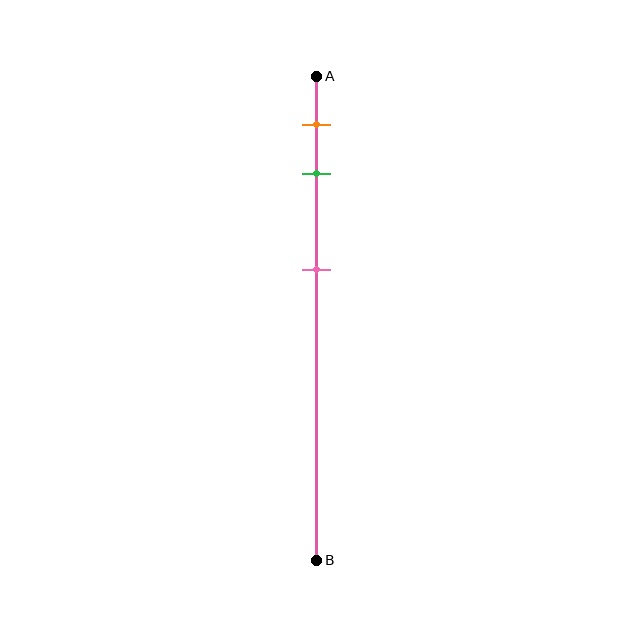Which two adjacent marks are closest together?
The orange and green marks are the closest adjacent pair.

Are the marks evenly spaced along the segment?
No, the marks are not evenly spaced.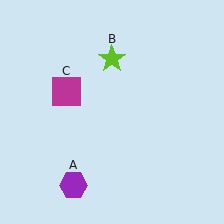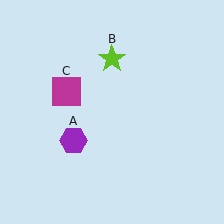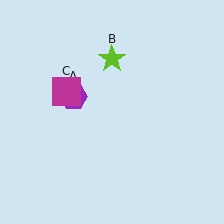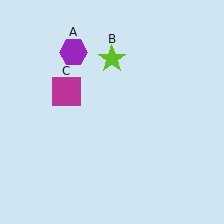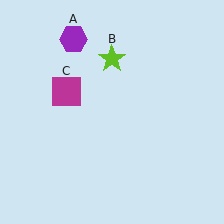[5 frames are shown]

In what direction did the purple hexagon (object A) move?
The purple hexagon (object A) moved up.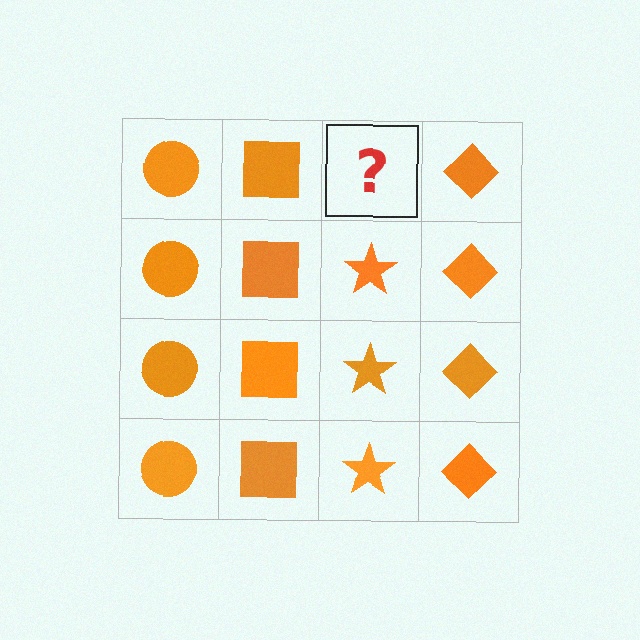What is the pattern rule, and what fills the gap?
The rule is that each column has a consistent shape. The gap should be filled with an orange star.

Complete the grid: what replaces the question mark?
The question mark should be replaced with an orange star.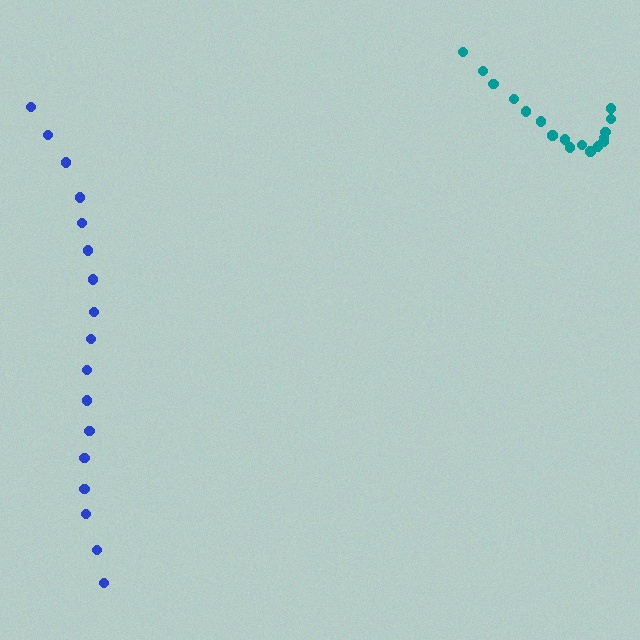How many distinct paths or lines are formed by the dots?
There are 2 distinct paths.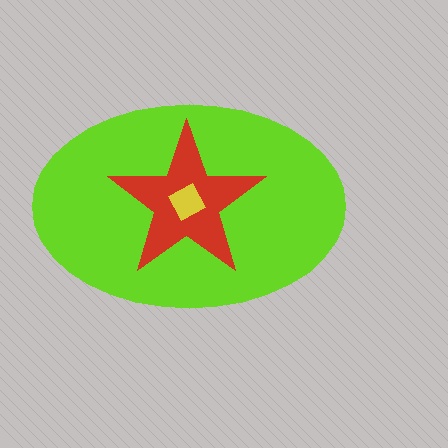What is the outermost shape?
The lime ellipse.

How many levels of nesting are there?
3.